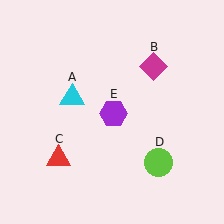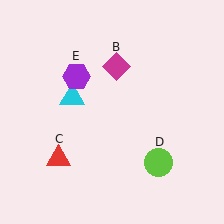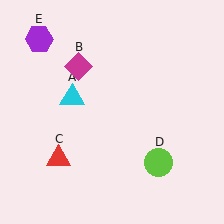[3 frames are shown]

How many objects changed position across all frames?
2 objects changed position: magenta diamond (object B), purple hexagon (object E).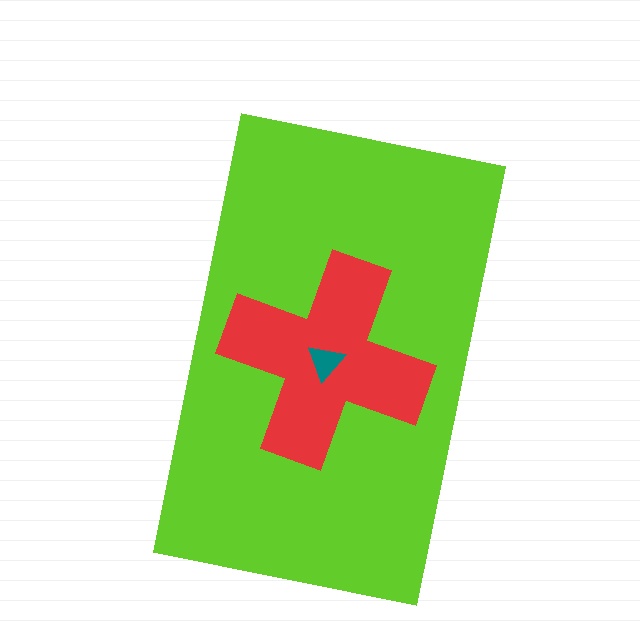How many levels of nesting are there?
3.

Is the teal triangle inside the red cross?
Yes.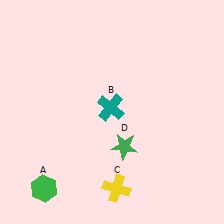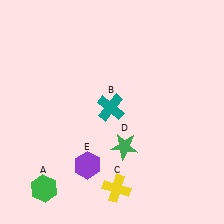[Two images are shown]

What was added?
A purple hexagon (E) was added in Image 2.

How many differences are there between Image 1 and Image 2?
There is 1 difference between the two images.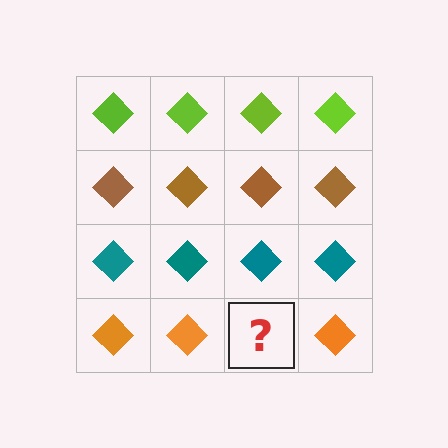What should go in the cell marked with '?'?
The missing cell should contain an orange diamond.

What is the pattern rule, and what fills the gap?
The rule is that each row has a consistent color. The gap should be filled with an orange diamond.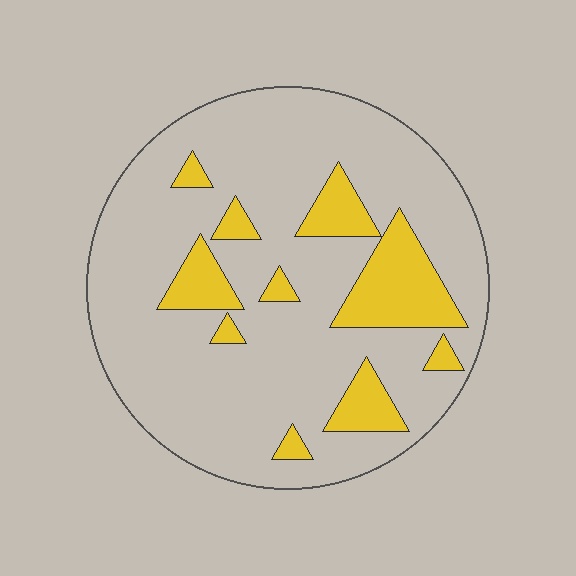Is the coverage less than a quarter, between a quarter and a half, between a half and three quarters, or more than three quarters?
Less than a quarter.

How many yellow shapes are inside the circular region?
10.